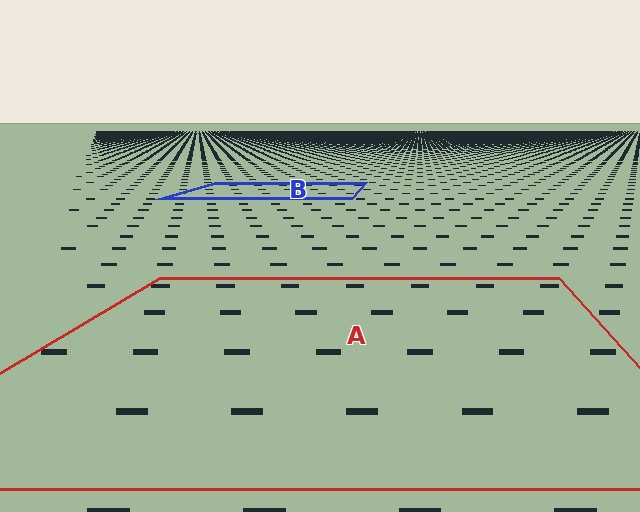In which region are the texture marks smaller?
The texture marks are smaller in region B, because it is farther away.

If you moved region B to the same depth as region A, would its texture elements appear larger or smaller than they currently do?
They would appear larger. At a closer depth, the same texture elements are projected at a bigger on-screen size.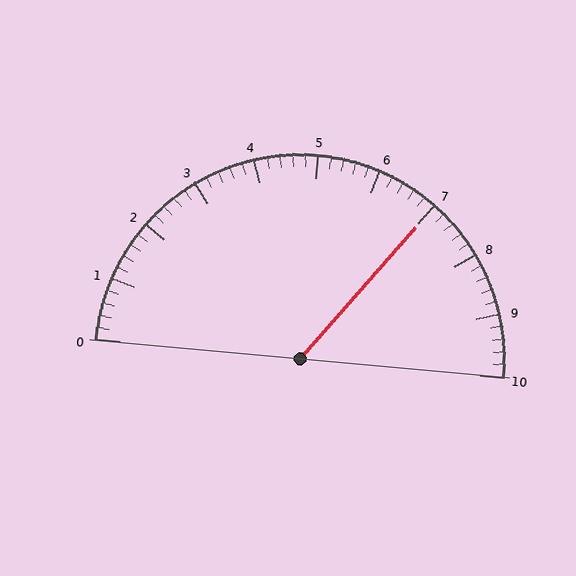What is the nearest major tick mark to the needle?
The nearest major tick mark is 7.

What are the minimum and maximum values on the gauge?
The gauge ranges from 0 to 10.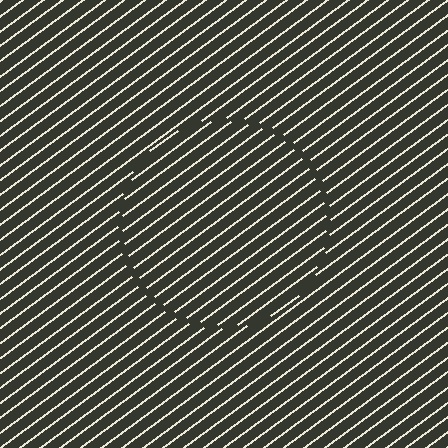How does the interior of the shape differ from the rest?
The interior of the shape contains the same grating, shifted by half a period — the contour is defined by the phase discontinuity where line-ends from the inner and outer gratings abut.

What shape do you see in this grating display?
An illusory circle. The interior of the shape contains the same grating, shifted by half a period — the contour is defined by the phase discontinuity where line-ends from the inner and outer gratings abut.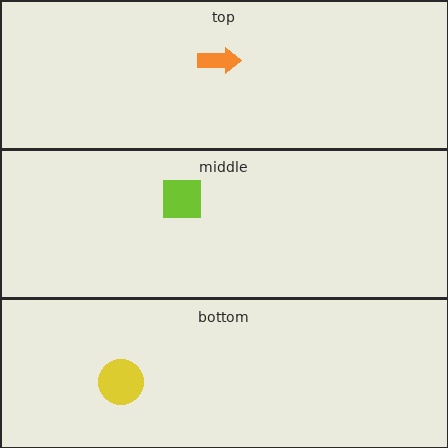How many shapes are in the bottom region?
1.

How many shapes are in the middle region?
1.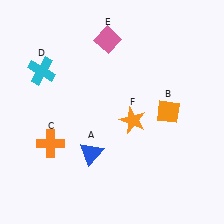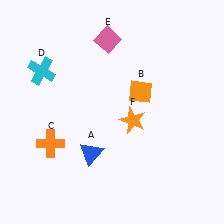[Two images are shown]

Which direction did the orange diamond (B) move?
The orange diamond (B) moved left.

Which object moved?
The orange diamond (B) moved left.